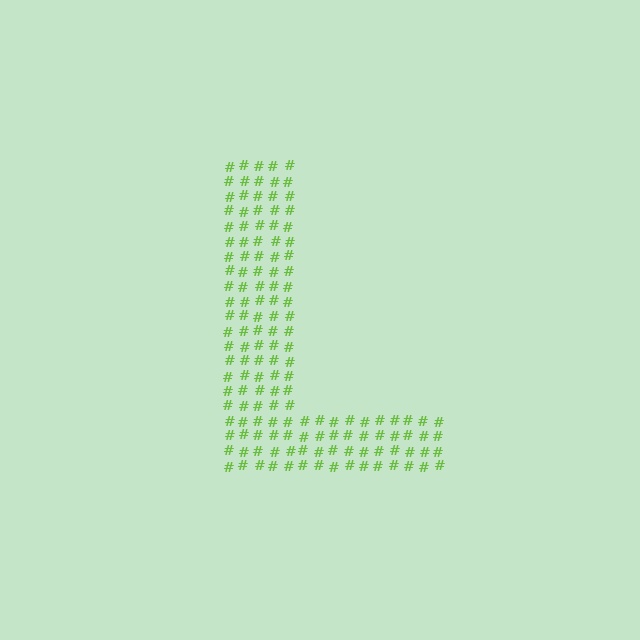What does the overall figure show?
The overall figure shows the letter L.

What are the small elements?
The small elements are hash symbols.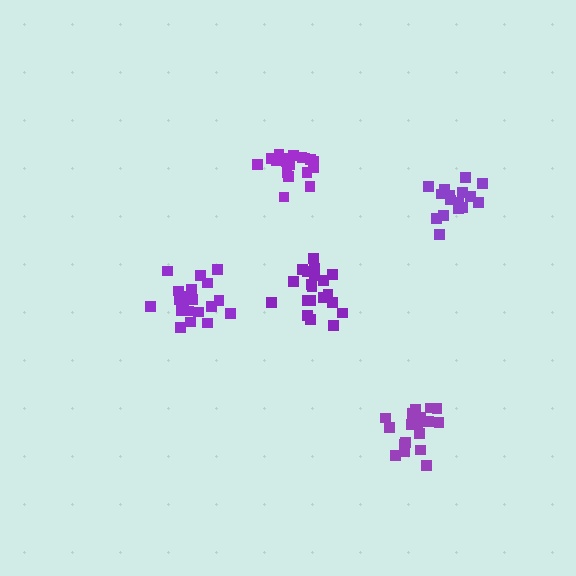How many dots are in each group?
Group 1: 16 dots, Group 2: 19 dots, Group 3: 20 dots, Group 4: 19 dots, Group 5: 20 dots (94 total).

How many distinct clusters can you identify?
There are 5 distinct clusters.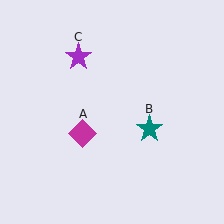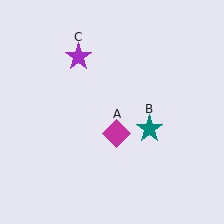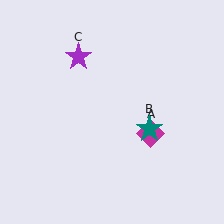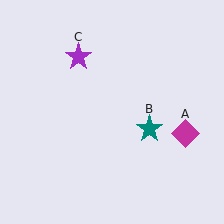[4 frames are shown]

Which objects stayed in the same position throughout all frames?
Teal star (object B) and purple star (object C) remained stationary.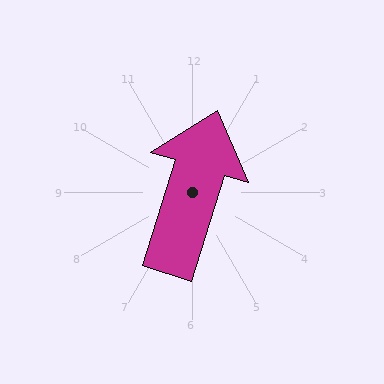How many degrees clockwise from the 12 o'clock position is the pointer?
Approximately 17 degrees.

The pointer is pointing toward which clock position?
Roughly 1 o'clock.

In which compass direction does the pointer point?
North.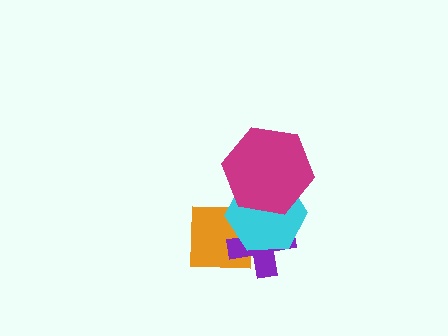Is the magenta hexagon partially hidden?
No, no other shape covers it.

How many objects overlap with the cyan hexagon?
3 objects overlap with the cyan hexagon.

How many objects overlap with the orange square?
2 objects overlap with the orange square.